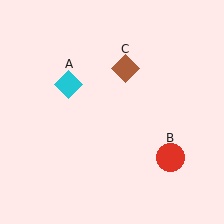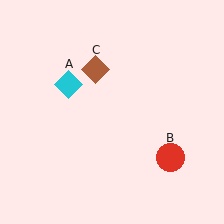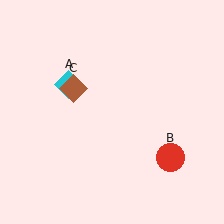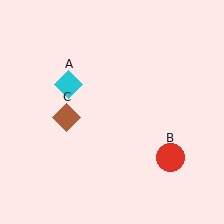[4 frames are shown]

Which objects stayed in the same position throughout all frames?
Cyan diamond (object A) and red circle (object B) remained stationary.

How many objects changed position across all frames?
1 object changed position: brown diamond (object C).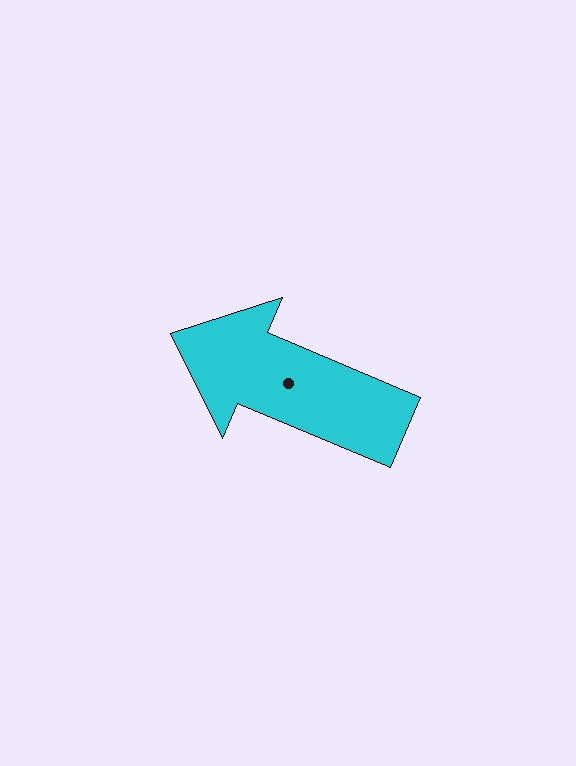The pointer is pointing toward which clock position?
Roughly 10 o'clock.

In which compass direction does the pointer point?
Northwest.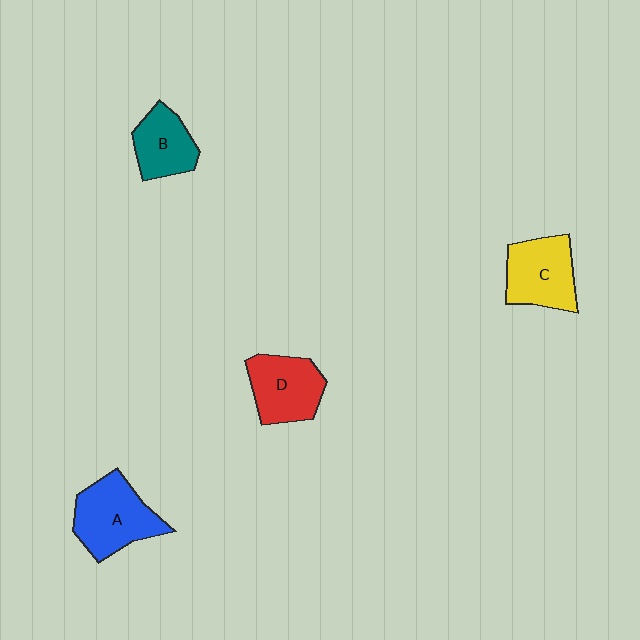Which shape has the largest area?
Shape A (blue).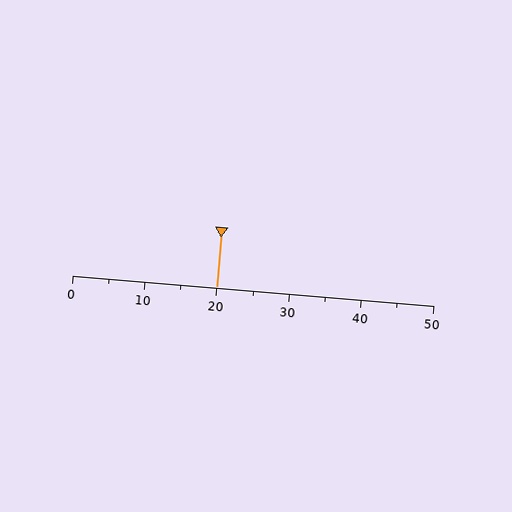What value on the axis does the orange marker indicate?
The marker indicates approximately 20.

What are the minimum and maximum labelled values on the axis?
The axis runs from 0 to 50.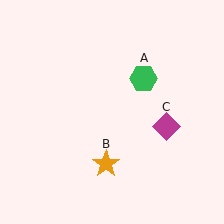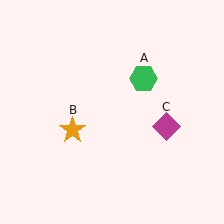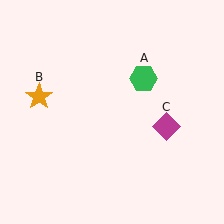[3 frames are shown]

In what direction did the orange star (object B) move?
The orange star (object B) moved up and to the left.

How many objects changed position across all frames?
1 object changed position: orange star (object B).